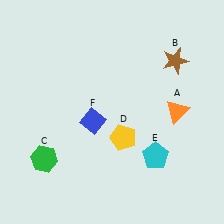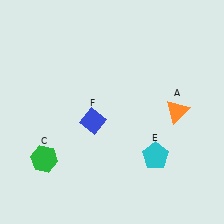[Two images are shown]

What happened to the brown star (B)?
The brown star (B) was removed in Image 2. It was in the top-right area of Image 1.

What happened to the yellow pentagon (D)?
The yellow pentagon (D) was removed in Image 2. It was in the bottom-right area of Image 1.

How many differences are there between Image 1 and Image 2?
There are 2 differences between the two images.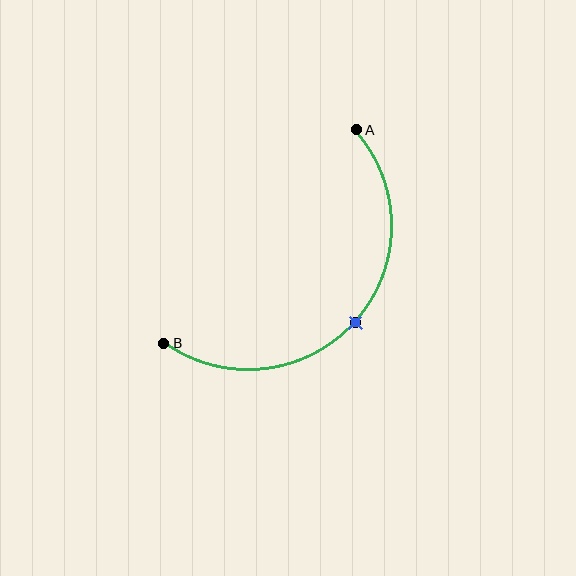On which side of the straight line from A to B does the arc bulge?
The arc bulges below and to the right of the straight line connecting A and B.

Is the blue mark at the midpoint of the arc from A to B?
Yes. The blue mark lies on the arc at equal arc-length from both A and B — it is the arc midpoint.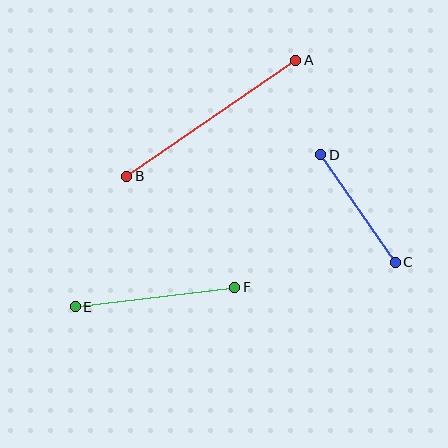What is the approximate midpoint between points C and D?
The midpoint is at approximately (358, 209) pixels.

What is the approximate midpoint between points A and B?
The midpoint is at approximately (211, 118) pixels.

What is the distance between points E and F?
The distance is approximately 161 pixels.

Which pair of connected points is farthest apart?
Points A and B are farthest apart.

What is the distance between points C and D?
The distance is approximately 131 pixels.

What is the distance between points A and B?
The distance is approximately 205 pixels.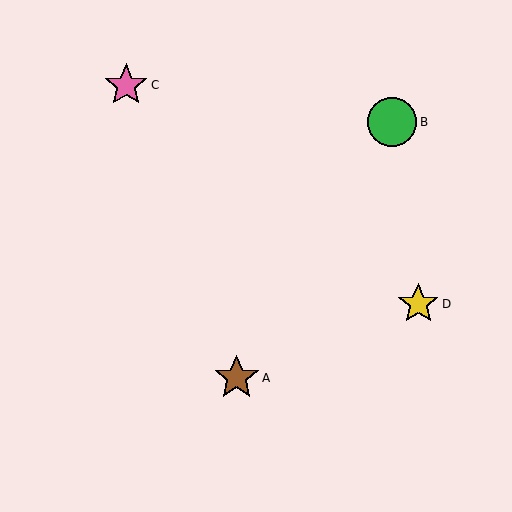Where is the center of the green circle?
The center of the green circle is at (392, 122).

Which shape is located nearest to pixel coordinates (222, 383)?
The brown star (labeled A) at (237, 378) is nearest to that location.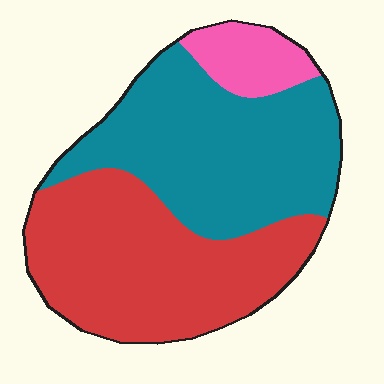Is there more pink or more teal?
Teal.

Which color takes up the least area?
Pink, at roughly 10%.